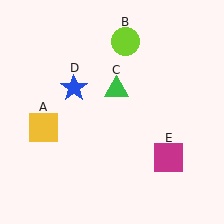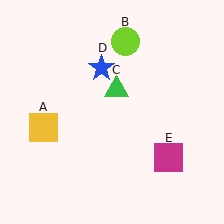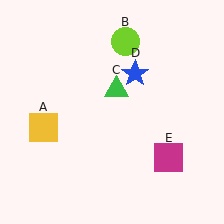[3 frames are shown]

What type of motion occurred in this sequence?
The blue star (object D) rotated clockwise around the center of the scene.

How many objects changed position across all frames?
1 object changed position: blue star (object D).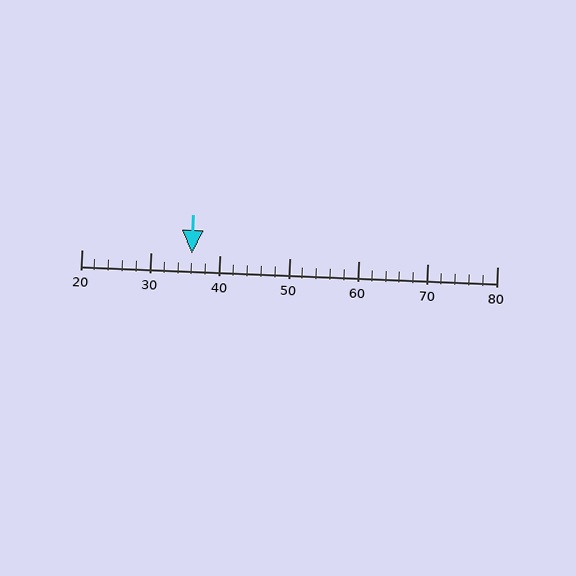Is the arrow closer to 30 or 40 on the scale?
The arrow is closer to 40.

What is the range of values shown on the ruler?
The ruler shows values from 20 to 80.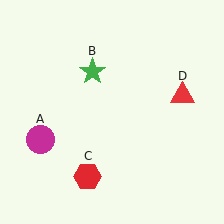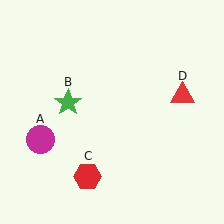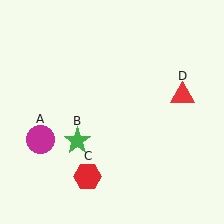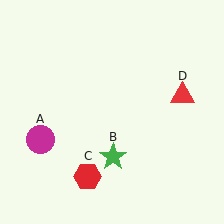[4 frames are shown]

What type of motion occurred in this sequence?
The green star (object B) rotated counterclockwise around the center of the scene.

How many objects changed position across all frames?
1 object changed position: green star (object B).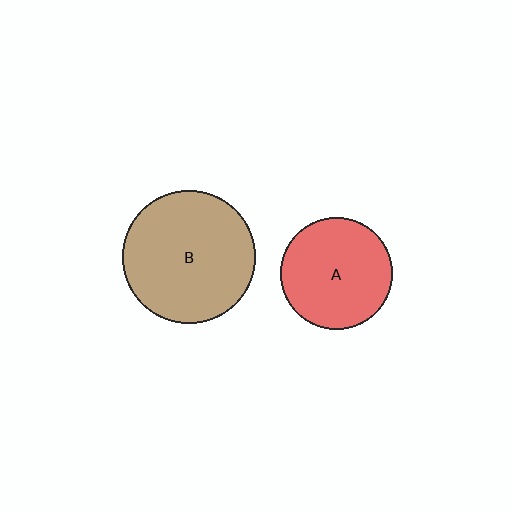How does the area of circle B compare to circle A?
Approximately 1.4 times.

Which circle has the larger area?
Circle B (brown).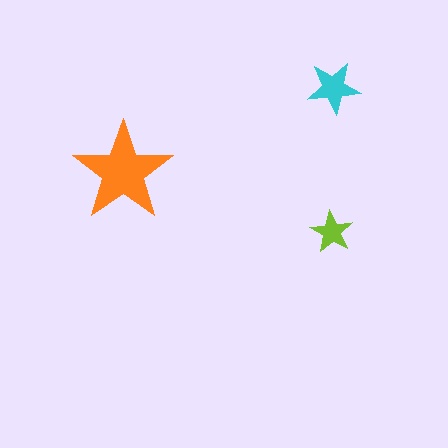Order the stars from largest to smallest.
the orange one, the cyan one, the lime one.